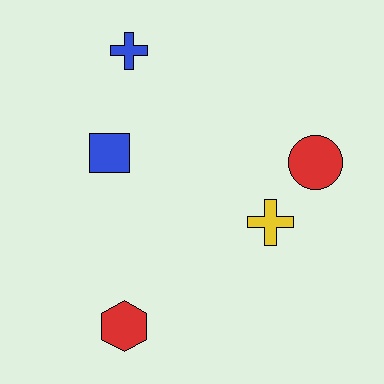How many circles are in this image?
There is 1 circle.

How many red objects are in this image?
There are 2 red objects.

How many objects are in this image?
There are 5 objects.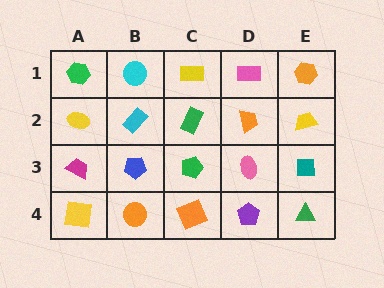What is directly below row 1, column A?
A yellow ellipse.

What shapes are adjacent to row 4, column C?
A green pentagon (row 3, column C), an orange circle (row 4, column B), a purple pentagon (row 4, column D).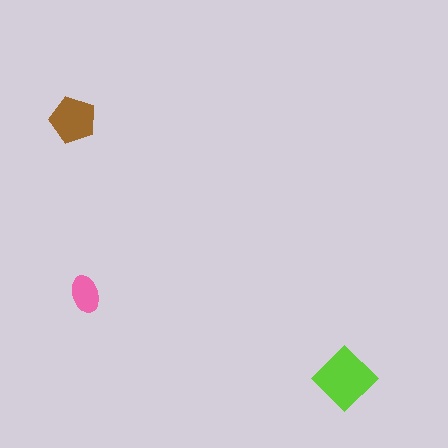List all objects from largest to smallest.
The lime diamond, the brown pentagon, the pink ellipse.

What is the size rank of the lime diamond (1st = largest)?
1st.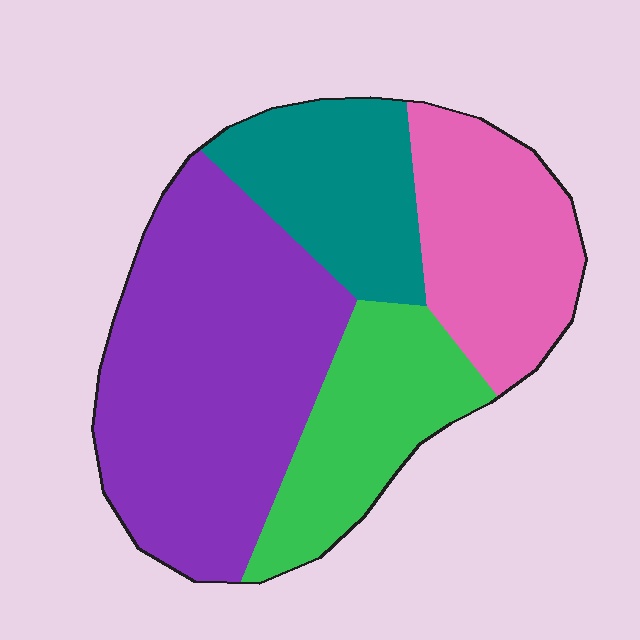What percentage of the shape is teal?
Teal takes up less than a quarter of the shape.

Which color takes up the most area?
Purple, at roughly 45%.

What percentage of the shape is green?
Green covers about 20% of the shape.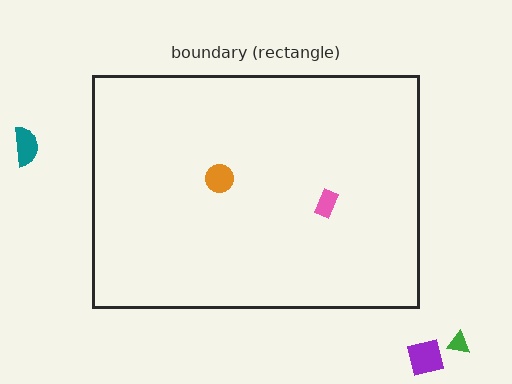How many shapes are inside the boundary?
2 inside, 3 outside.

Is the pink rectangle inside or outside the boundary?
Inside.